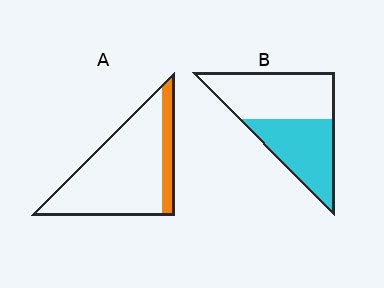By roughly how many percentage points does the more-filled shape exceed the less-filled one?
By roughly 30 percentage points (B over A).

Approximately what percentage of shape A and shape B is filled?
A is approximately 15% and B is approximately 45%.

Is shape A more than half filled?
No.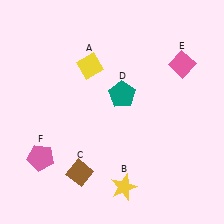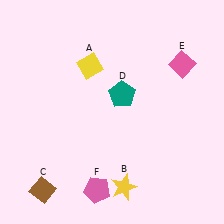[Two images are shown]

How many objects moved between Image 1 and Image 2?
2 objects moved between the two images.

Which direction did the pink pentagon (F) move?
The pink pentagon (F) moved right.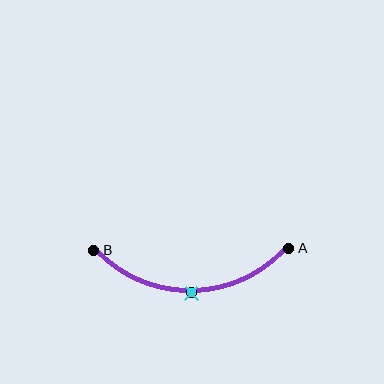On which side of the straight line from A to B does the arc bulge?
The arc bulges below the straight line connecting A and B.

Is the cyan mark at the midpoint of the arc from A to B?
Yes. The cyan mark lies on the arc at equal arc-length from both A and B — it is the arc midpoint.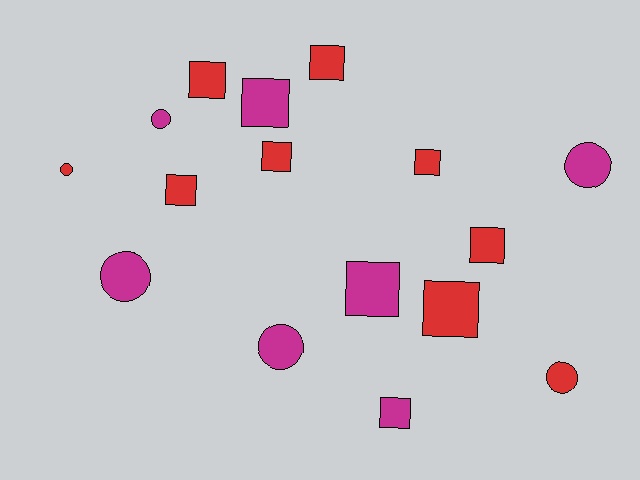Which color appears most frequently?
Red, with 9 objects.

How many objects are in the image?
There are 16 objects.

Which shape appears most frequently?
Square, with 10 objects.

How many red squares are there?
There are 7 red squares.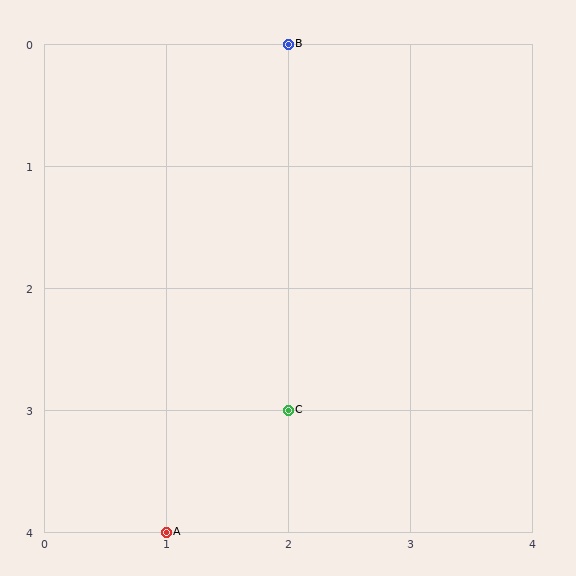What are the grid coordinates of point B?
Point B is at grid coordinates (2, 0).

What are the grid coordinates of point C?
Point C is at grid coordinates (2, 3).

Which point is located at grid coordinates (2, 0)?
Point B is at (2, 0).